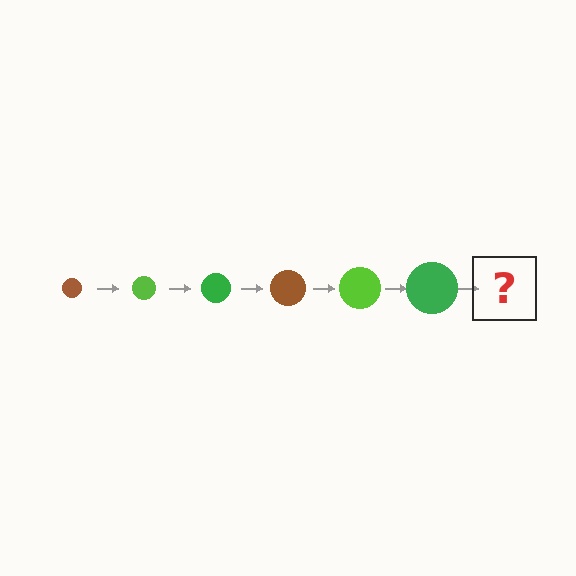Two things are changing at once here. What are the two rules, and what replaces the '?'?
The two rules are that the circle grows larger each step and the color cycles through brown, lime, and green. The '?' should be a brown circle, larger than the previous one.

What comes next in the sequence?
The next element should be a brown circle, larger than the previous one.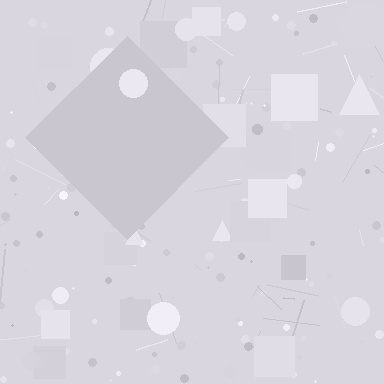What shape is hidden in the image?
A diamond is hidden in the image.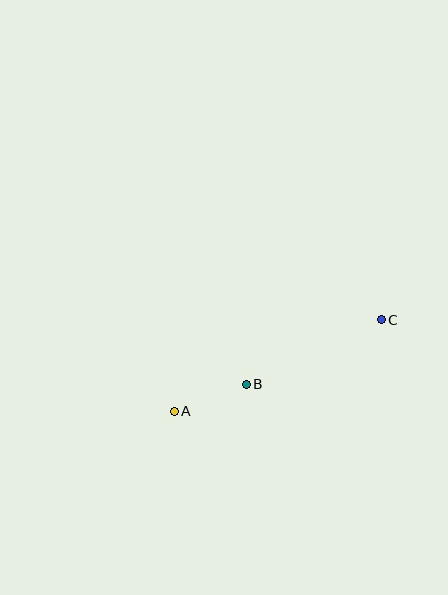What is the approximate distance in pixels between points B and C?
The distance between B and C is approximately 150 pixels.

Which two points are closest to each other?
Points A and B are closest to each other.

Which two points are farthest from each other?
Points A and C are farthest from each other.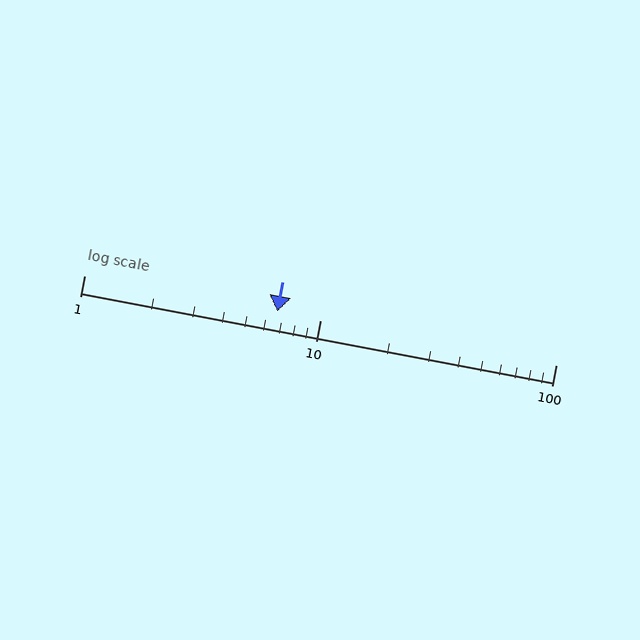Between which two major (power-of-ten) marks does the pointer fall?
The pointer is between 1 and 10.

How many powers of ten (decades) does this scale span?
The scale spans 2 decades, from 1 to 100.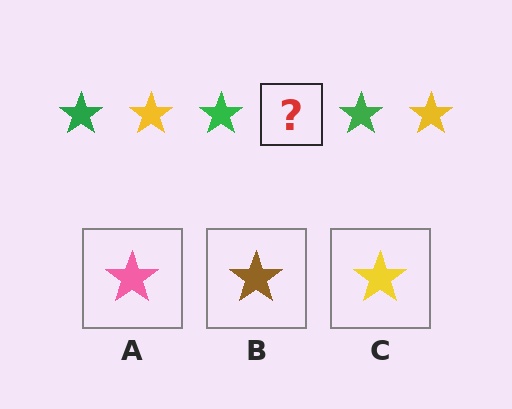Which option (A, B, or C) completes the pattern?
C.